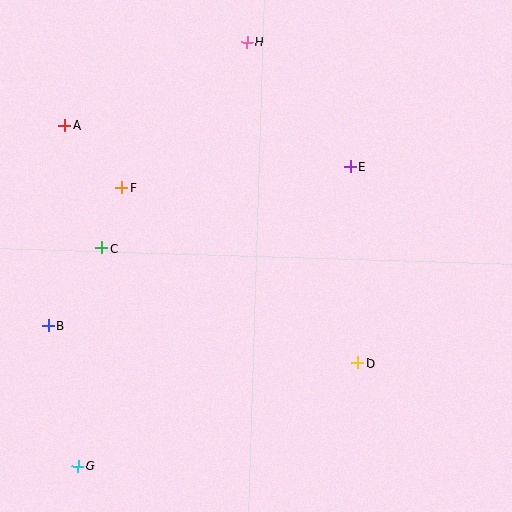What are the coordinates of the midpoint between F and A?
The midpoint between F and A is at (93, 156).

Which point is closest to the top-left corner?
Point A is closest to the top-left corner.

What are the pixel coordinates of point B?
Point B is at (48, 326).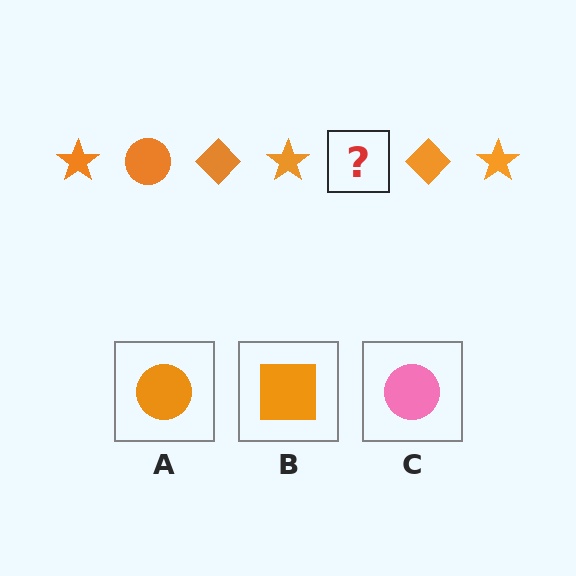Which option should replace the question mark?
Option A.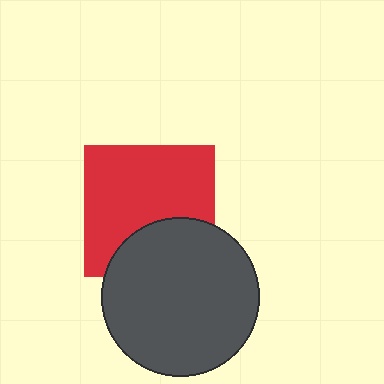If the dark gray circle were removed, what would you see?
You would see the complete red square.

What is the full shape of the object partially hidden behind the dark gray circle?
The partially hidden object is a red square.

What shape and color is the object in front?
The object in front is a dark gray circle.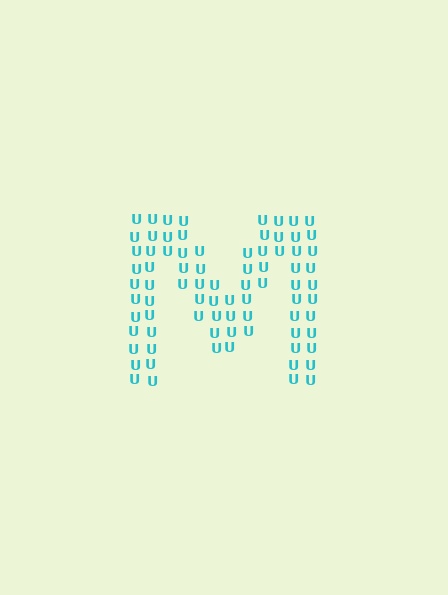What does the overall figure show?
The overall figure shows the letter M.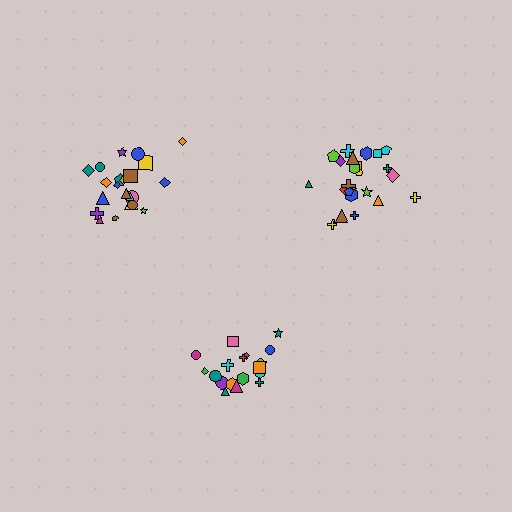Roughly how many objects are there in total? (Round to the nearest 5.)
Roughly 65 objects in total.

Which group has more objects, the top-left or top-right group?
The top-right group.